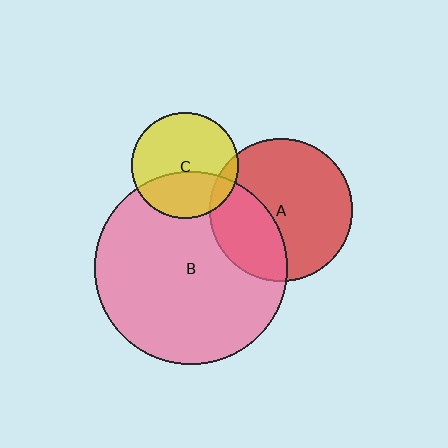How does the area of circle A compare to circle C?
Approximately 1.8 times.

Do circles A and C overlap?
Yes.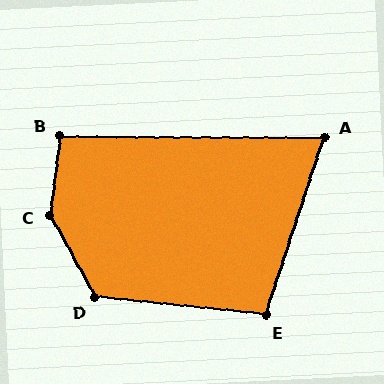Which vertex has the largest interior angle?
C, at approximately 145 degrees.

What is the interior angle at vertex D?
Approximately 124 degrees (obtuse).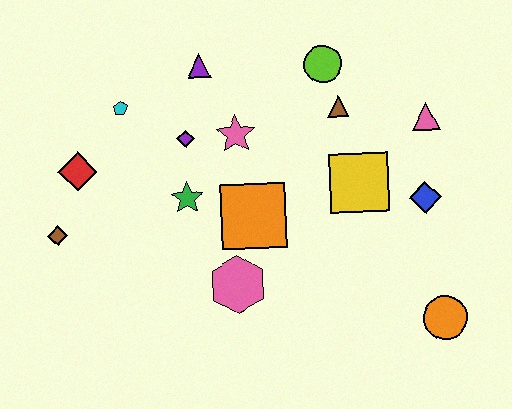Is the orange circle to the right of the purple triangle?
Yes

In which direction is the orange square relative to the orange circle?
The orange square is to the left of the orange circle.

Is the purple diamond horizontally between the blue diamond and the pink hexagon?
No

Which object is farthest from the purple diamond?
The orange circle is farthest from the purple diamond.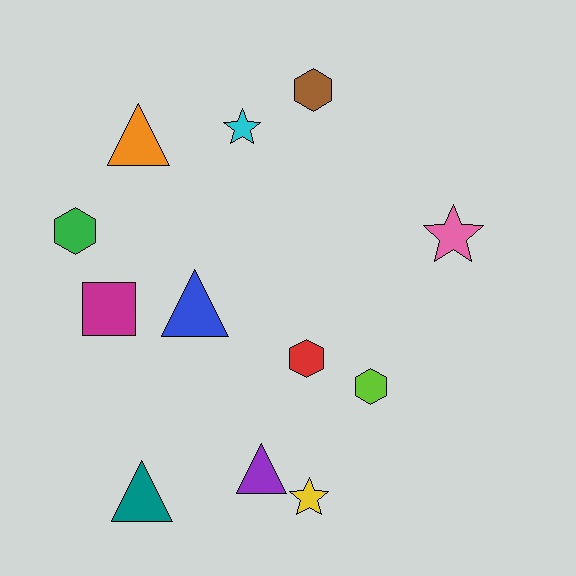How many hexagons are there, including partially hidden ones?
There are 4 hexagons.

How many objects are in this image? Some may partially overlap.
There are 12 objects.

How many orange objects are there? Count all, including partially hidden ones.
There is 1 orange object.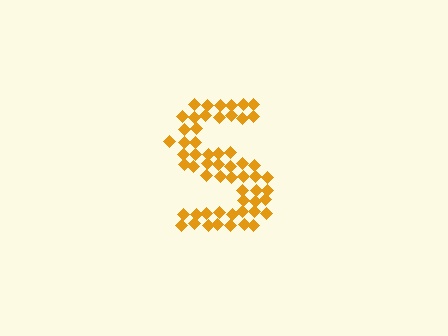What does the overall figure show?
The overall figure shows the letter S.